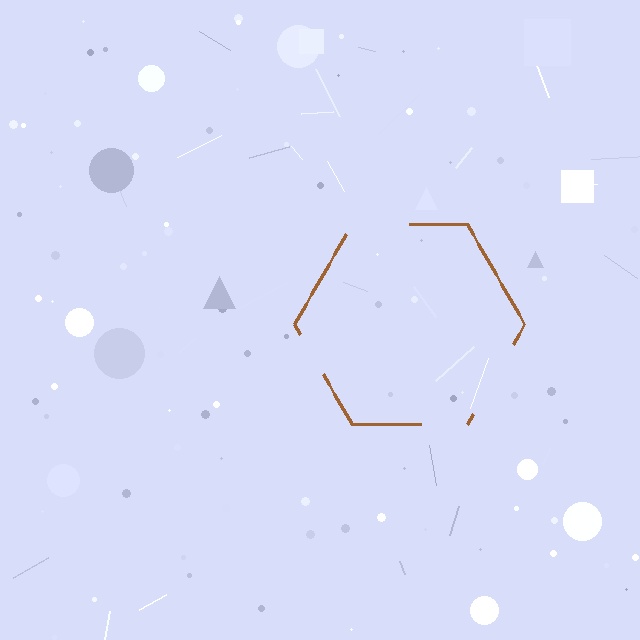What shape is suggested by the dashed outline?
The dashed outline suggests a hexagon.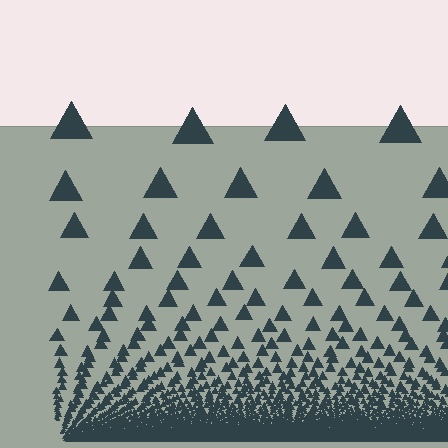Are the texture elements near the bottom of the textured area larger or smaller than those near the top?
Smaller. The gradient is inverted — elements near the bottom are smaller and denser.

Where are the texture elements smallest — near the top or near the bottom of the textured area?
Near the bottom.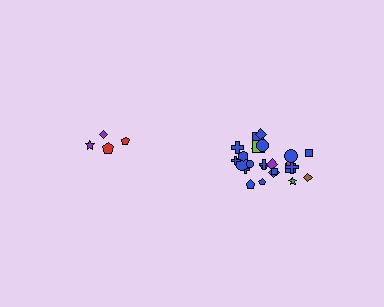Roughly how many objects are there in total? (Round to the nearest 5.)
Roughly 30 objects in total.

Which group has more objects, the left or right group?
The right group.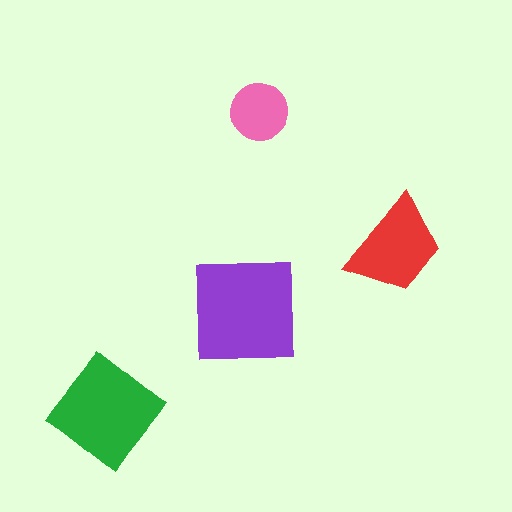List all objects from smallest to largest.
The pink circle, the red trapezoid, the green diamond, the purple square.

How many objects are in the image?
There are 4 objects in the image.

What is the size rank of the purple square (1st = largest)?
1st.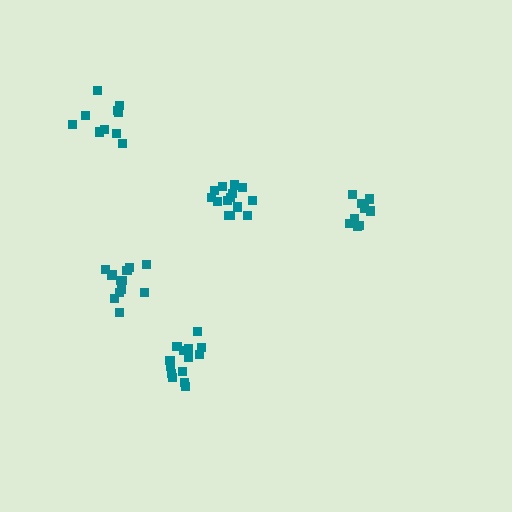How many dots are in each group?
Group 1: 10 dots, Group 2: 14 dots, Group 3: 14 dots, Group 4: 10 dots, Group 5: 12 dots (60 total).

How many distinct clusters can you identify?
There are 5 distinct clusters.